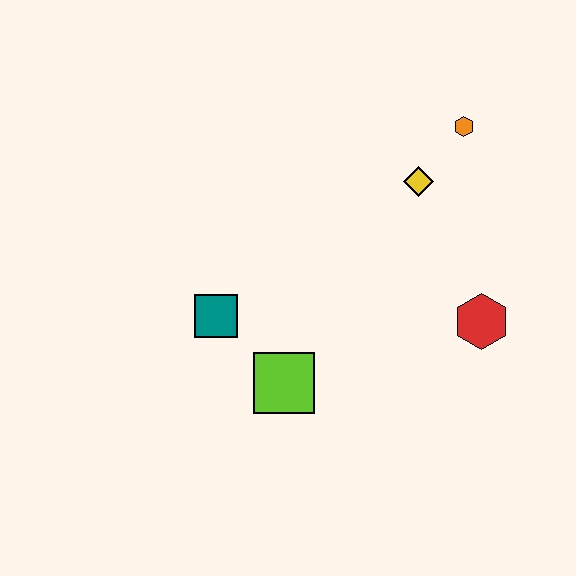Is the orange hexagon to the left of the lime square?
No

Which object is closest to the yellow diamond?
The orange hexagon is closest to the yellow diamond.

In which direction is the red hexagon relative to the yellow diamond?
The red hexagon is below the yellow diamond.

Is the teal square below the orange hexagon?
Yes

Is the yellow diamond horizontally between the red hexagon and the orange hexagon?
No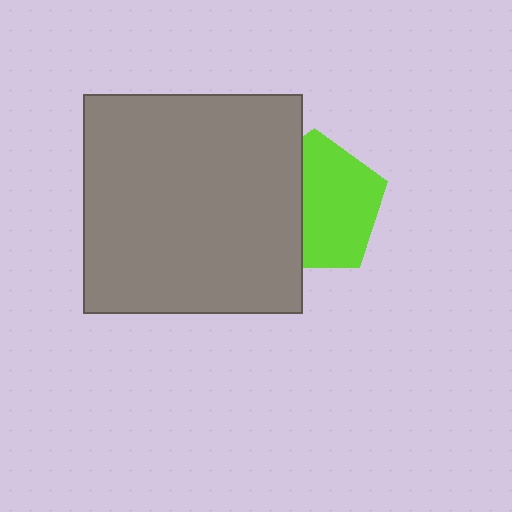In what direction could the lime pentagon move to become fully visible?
The lime pentagon could move right. That would shift it out from behind the gray square entirely.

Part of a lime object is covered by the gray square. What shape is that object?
It is a pentagon.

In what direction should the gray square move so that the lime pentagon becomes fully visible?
The gray square should move left. That is the shortest direction to clear the overlap and leave the lime pentagon fully visible.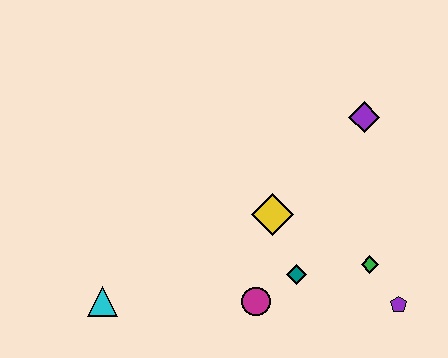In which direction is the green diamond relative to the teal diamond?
The green diamond is to the right of the teal diamond.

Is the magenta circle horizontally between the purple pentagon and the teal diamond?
No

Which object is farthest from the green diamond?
The cyan triangle is farthest from the green diamond.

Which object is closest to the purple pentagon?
The green diamond is closest to the purple pentagon.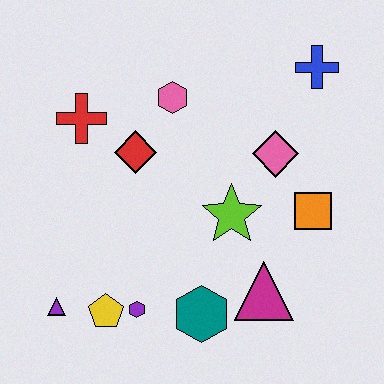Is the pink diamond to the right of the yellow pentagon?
Yes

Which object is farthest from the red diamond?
The blue cross is farthest from the red diamond.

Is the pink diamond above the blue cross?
No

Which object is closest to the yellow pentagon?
The purple hexagon is closest to the yellow pentagon.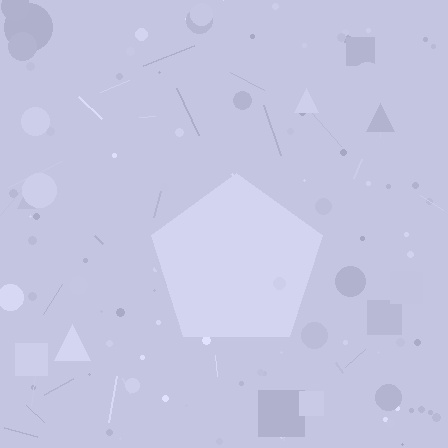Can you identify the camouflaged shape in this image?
The camouflaged shape is a pentagon.